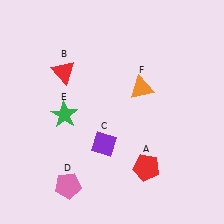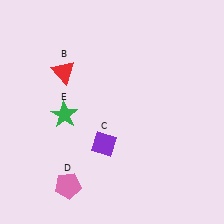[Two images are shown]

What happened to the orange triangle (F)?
The orange triangle (F) was removed in Image 2. It was in the top-right area of Image 1.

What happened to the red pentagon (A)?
The red pentagon (A) was removed in Image 2. It was in the bottom-right area of Image 1.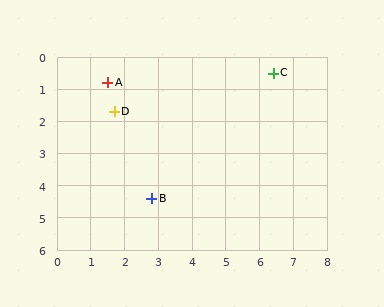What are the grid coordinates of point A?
Point A is at approximately (1.5, 0.8).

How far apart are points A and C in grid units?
Points A and C are about 4.9 grid units apart.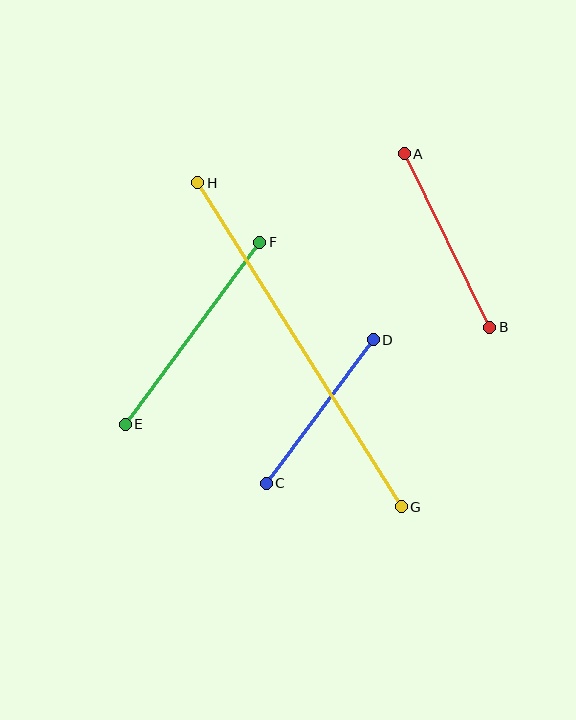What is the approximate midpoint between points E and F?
The midpoint is at approximately (193, 333) pixels.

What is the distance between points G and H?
The distance is approximately 382 pixels.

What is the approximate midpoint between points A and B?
The midpoint is at approximately (447, 241) pixels.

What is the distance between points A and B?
The distance is approximately 193 pixels.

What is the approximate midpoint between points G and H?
The midpoint is at approximately (300, 345) pixels.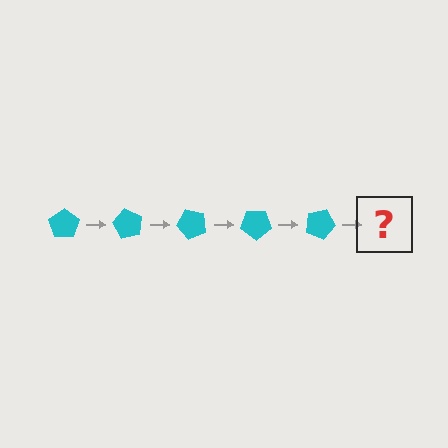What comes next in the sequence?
The next element should be a cyan pentagon rotated 300 degrees.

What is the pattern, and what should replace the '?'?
The pattern is that the pentagon rotates 60 degrees each step. The '?' should be a cyan pentagon rotated 300 degrees.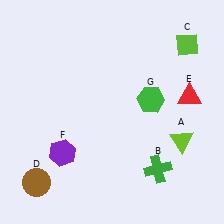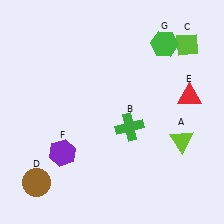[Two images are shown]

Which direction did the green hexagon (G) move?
The green hexagon (G) moved up.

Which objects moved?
The objects that moved are: the green cross (B), the green hexagon (G).